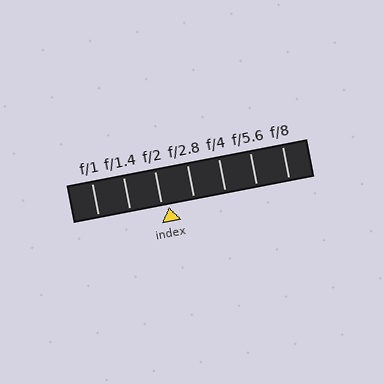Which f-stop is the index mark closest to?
The index mark is closest to f/2.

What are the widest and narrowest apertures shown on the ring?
The widest aperture shown is f/1 and the narrowest is f/8.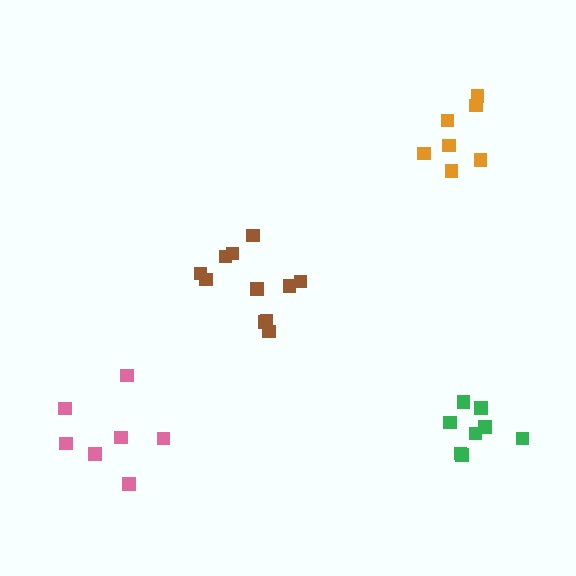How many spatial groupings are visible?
There are 4 spatial groupings.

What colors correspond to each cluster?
The clusters are colored: brown, orange, green, pink.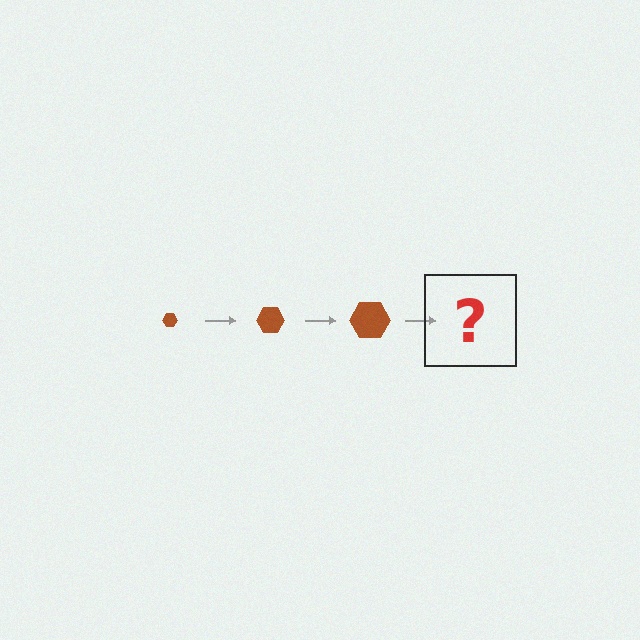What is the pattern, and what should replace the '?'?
The pattern is that the hexagon gets progressively larger each step. The '?' should be a brown hexagon, larger than the previous one.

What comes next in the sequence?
The next element should be a brown hexagon, larger than the previous one.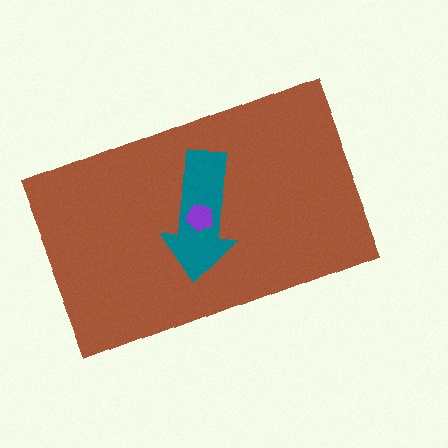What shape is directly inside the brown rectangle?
The teal arrow.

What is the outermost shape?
The brown rectangle.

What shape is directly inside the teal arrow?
The purple pentagon.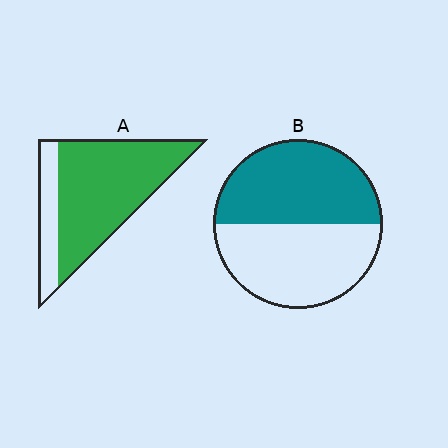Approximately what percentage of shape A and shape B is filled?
A is approximately 80% and B is approximately 50%.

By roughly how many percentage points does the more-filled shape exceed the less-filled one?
By roughly 30 percentage points (A over B).